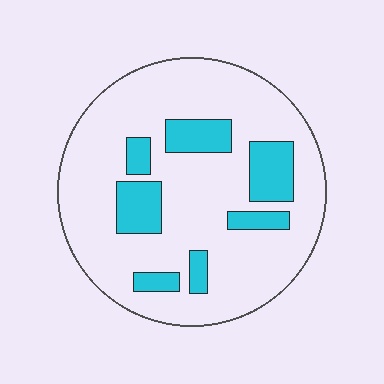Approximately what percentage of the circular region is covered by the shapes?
Approximately 20%.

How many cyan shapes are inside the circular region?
7.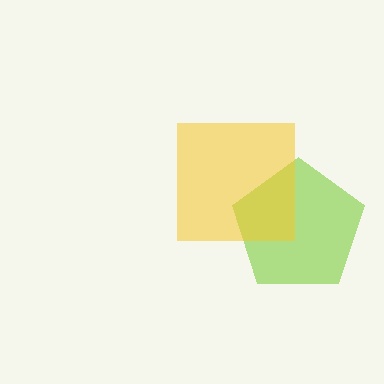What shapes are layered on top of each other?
The layered shapes are: a lime pentagon, a yellow square.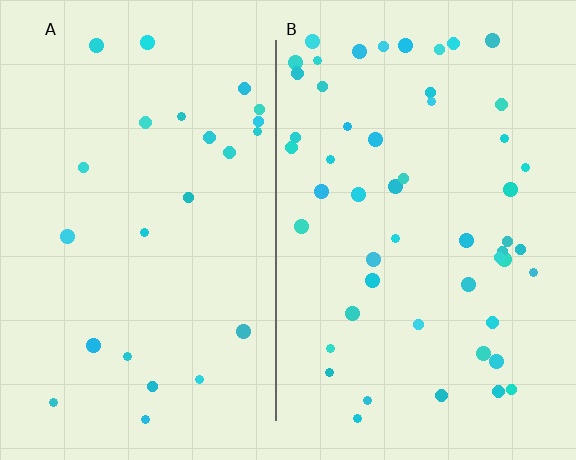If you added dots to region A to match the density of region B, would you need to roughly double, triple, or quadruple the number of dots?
Approximately double.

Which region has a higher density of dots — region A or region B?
B (the right).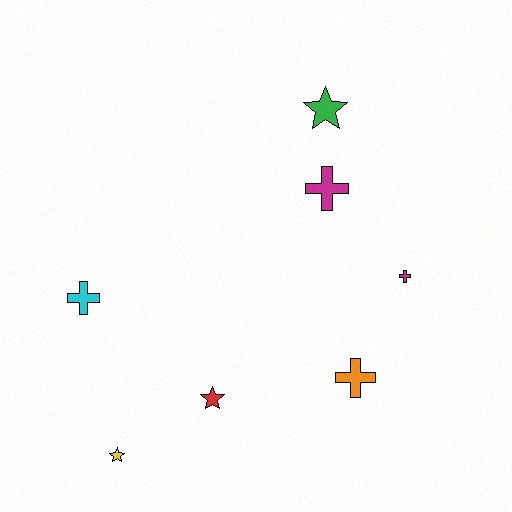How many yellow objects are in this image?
There is 1 yellow object.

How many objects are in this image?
There are 7 objects.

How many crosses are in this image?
There are 4 crosses.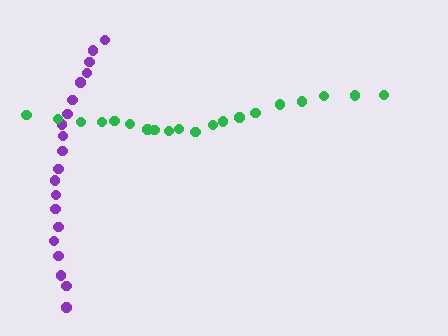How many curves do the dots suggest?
There are 2 distinct paths.